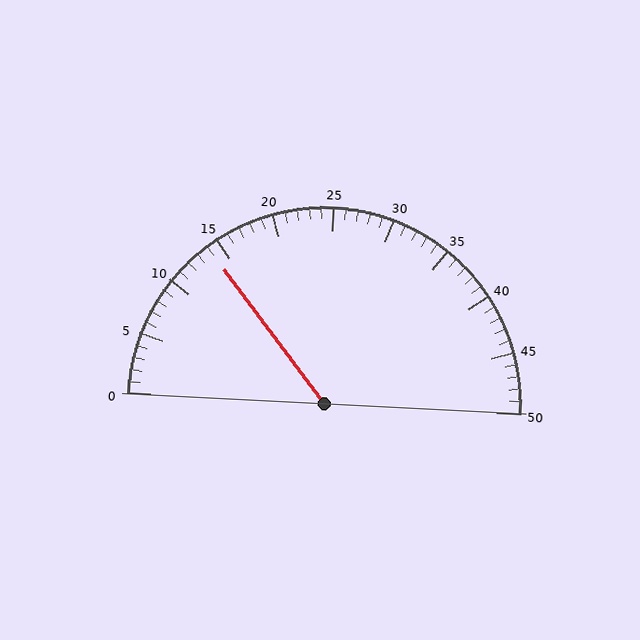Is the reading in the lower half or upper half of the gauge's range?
The reading is in the lower half of the range (0 to 50).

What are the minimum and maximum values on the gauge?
The gauge ranges from 0 to 50.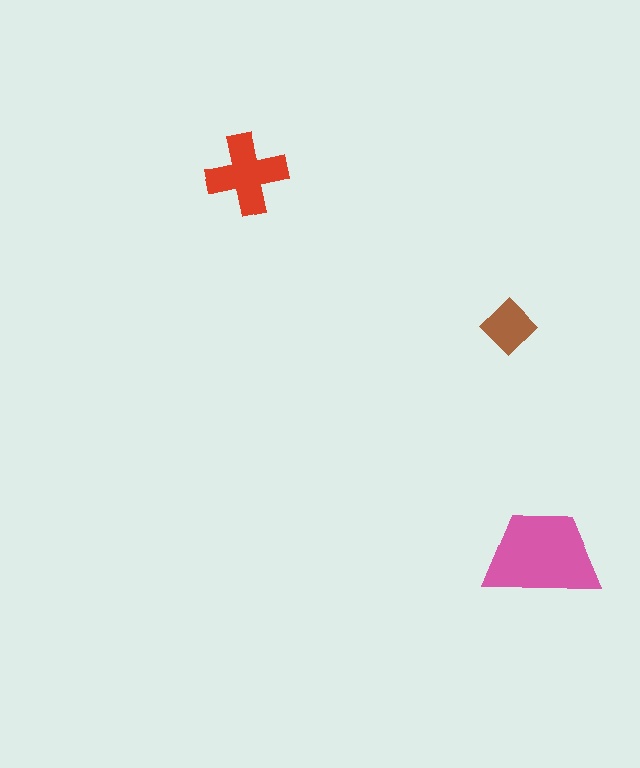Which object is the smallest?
The brown diamond.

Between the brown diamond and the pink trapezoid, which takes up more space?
The pink trapezoid.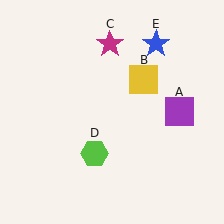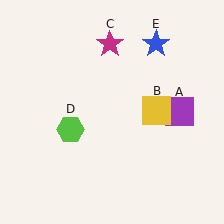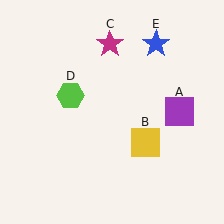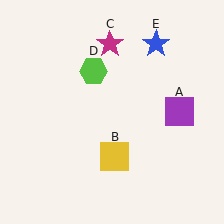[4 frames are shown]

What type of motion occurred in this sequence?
The yellow square (object B), lime hexagon (object D) rotated clockwise around the center of the scene.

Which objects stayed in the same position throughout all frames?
Purple square (object A) and magenta star (object C) and blue star (object E) remained stationary.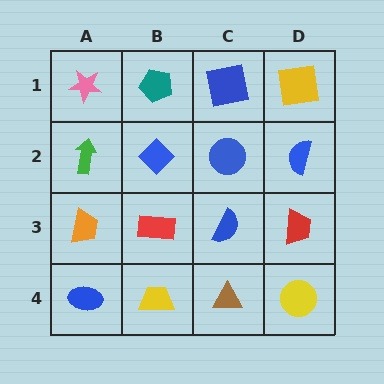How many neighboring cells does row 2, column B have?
4.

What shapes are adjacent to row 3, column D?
A blue semicircle (row 2, column D), a yellow circle (row 4, column D), a blue semicircle (row 3, column C).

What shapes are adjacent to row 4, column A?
An orange trapezoid (row 3, column A), a yellow trapezoid (row 4, column B).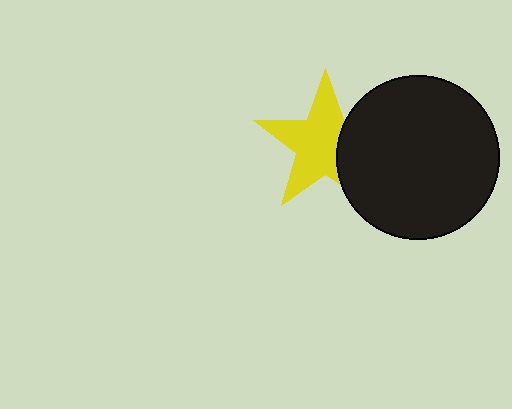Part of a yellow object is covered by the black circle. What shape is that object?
It is a star.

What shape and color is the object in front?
The object in front is a black circle.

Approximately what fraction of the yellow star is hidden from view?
Roughly 32% of the yellow star is hidden behind the black circle.